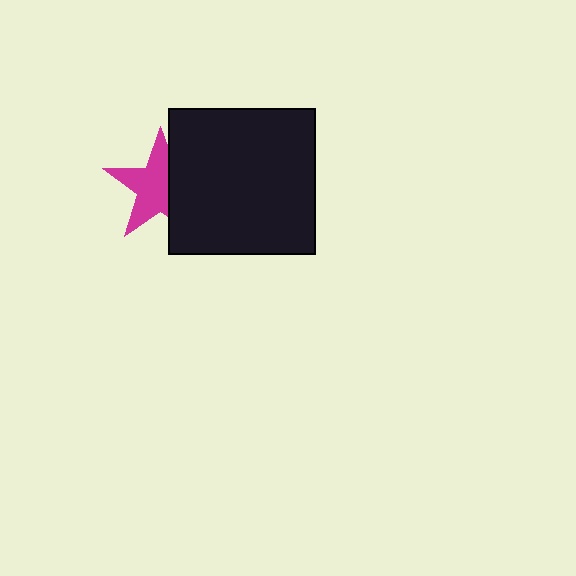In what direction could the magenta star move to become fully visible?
The magenta star could move left. That would shift it out from behind the black square entirely.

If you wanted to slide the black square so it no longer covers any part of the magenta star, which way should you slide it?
Slide it right — that is the most direct way to separate the two shapes.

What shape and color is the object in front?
The object in front is a black square.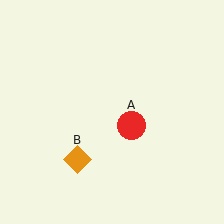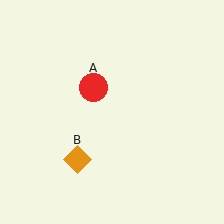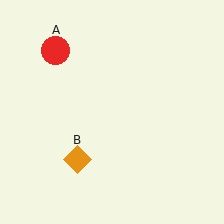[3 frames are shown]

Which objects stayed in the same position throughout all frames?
Orange diamond (object B) remained stationary.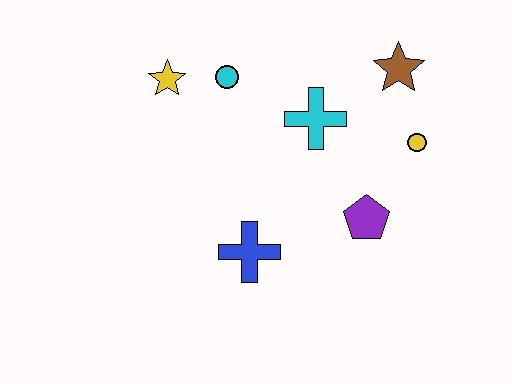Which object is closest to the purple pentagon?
The yellow circle is closest to the purple pentagon.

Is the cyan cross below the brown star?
Yes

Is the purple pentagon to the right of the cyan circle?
Yes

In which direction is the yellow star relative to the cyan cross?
The yellow star is to the left of the cyan cross.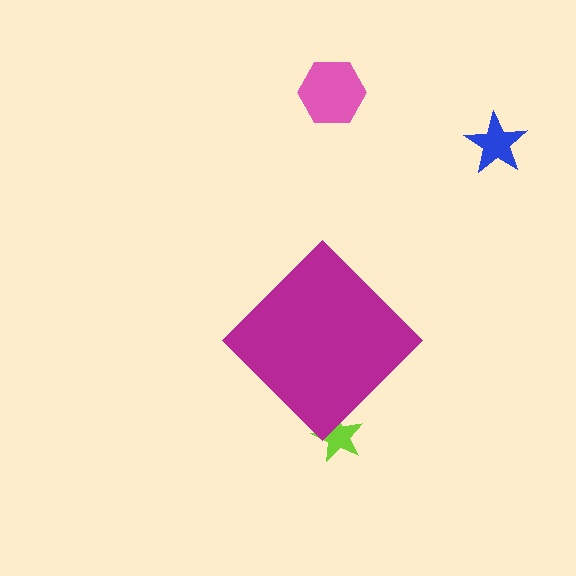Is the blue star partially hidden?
No, the blue star is fully visible.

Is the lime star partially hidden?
Yes, the lime star is partially hidden behind the magenta diamond.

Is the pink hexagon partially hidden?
No, the pink hexagon is fully visible.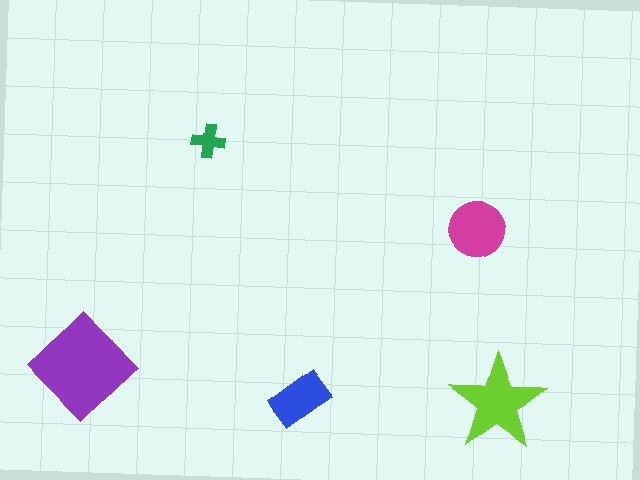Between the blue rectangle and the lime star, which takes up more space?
The lime star.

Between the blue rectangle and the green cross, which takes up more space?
The blue rectangle.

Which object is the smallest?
The green cross.